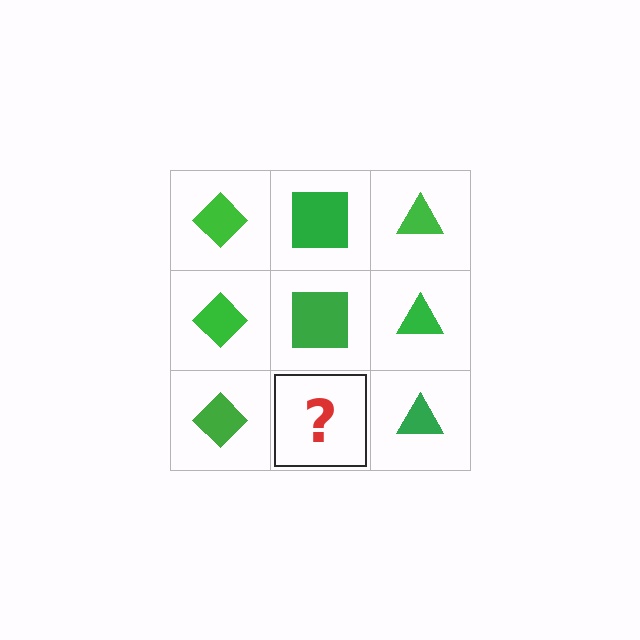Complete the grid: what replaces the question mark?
The question mark should be replaced with a green square.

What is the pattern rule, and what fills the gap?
The rule is that each column has a consistent shape. The gap should be filled with a green square.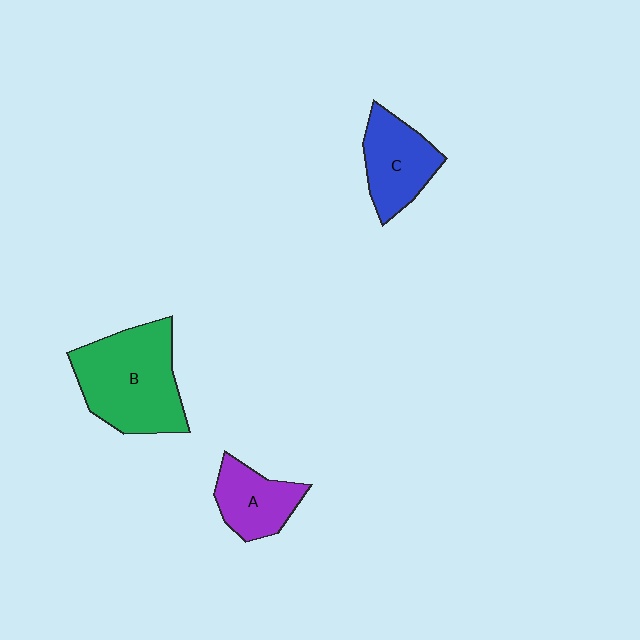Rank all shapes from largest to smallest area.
From largest to smallest: B (green), C (blue), A (purple).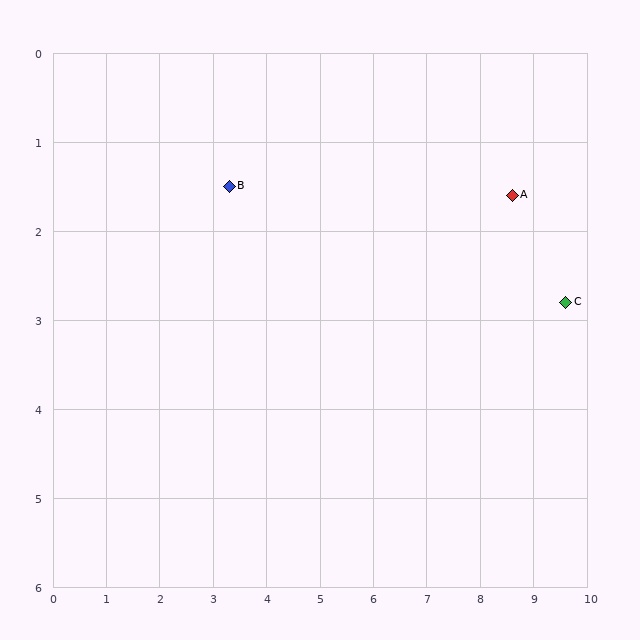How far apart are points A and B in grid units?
Points A and B are about 5.3 grid units apart.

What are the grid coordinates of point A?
Point A is at approximately (8.6, 1.6).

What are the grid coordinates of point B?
Point B is at approximately (3.3, 1.5).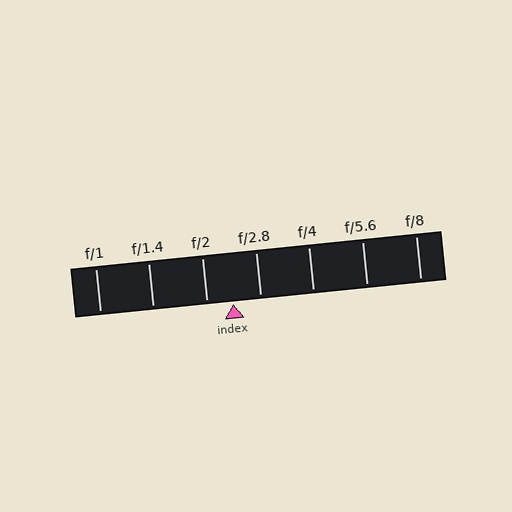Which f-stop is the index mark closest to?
The index mark is closest to f/2.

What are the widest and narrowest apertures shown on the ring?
The widest aperture shown is f/1 and the narrowest is f/8.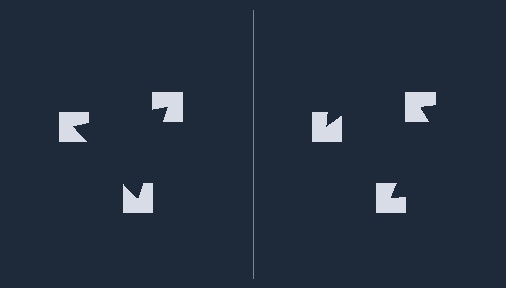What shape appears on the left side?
An illusory triangle.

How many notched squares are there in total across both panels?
6 — 3 on each side.